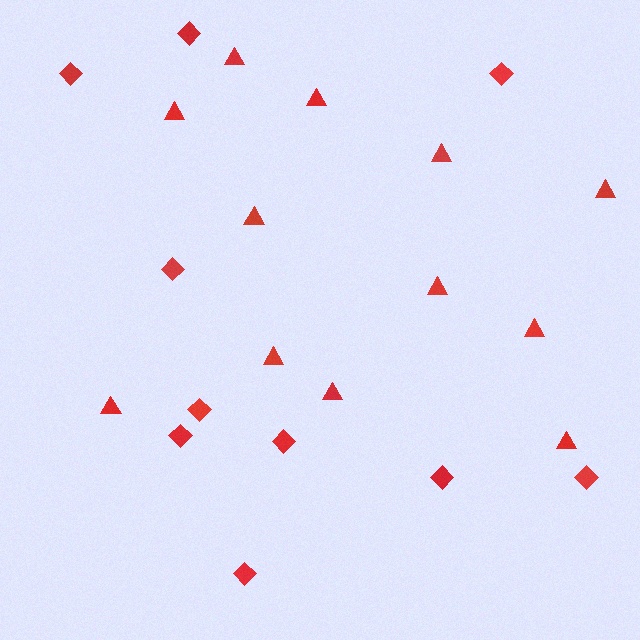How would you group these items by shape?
There are 2 groups: one group of diamonds (10) and one group of triangles (12).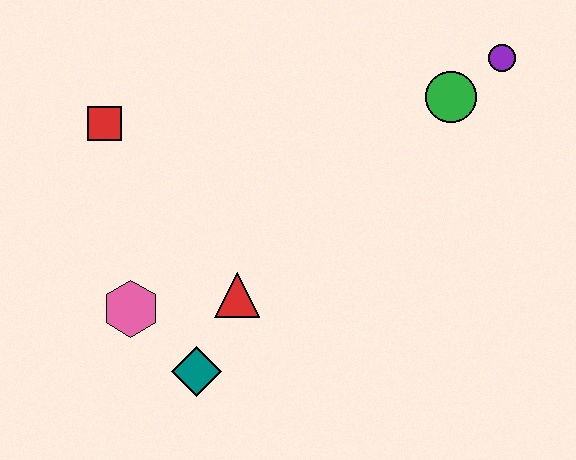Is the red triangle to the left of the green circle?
Yes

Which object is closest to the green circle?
The purple circle is closest to the green circle.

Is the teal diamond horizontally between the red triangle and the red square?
Yes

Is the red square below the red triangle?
No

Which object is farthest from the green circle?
The pink hexagon is farthest from the green circle.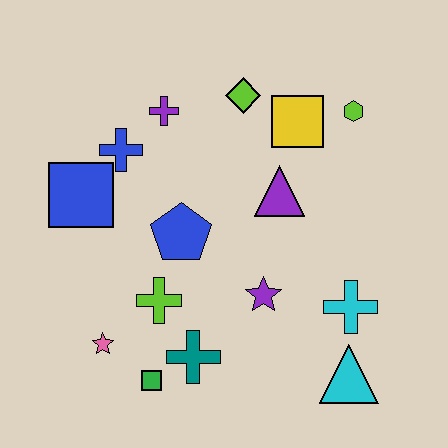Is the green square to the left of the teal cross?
Yes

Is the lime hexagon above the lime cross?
Yes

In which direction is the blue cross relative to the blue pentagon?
The blue cross is above the blue pentagon.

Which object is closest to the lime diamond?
The yellow square is closest to the lime diamond.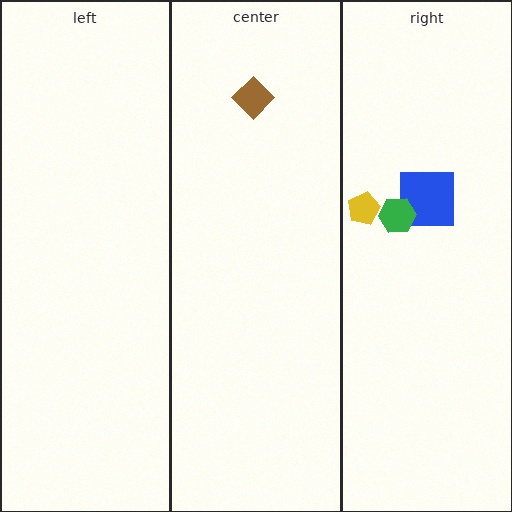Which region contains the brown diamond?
The center region.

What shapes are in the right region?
The yellow pentagon, the blue square, the green hexagon.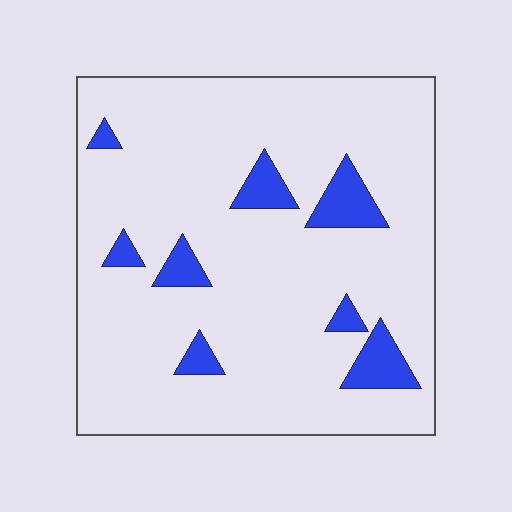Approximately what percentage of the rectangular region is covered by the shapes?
Approximately 10%.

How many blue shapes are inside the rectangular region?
8.